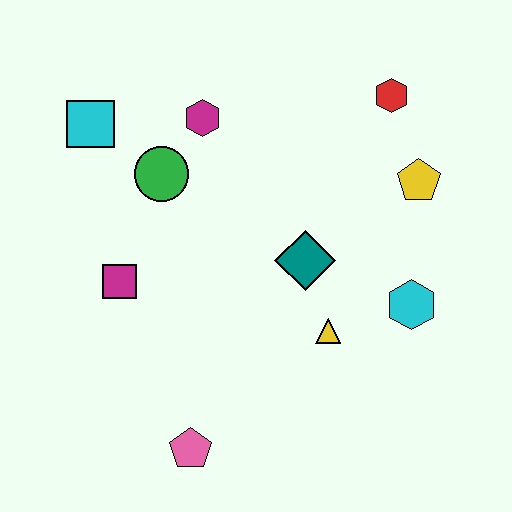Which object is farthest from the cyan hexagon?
The cyan square is farthest from the cyan hexagon.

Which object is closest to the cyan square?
The green circle is closest to the cyan square.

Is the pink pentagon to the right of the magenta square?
Yes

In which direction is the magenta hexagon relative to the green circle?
The magenta hexagon is above the green circle.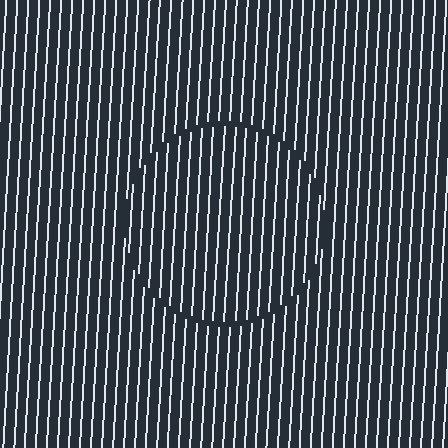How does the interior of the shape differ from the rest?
The interior of the shape contains the same grating, shifted by half a period — the contour is defined by the phase discontinuity where line-ends from the inner and outer gratings abut.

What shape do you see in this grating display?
An illusory circle. The interior of the shape contains the same grating, shifted by half a period — the contour is defined by the phase discontinuity where line-ends from the inner and outer gratings abut.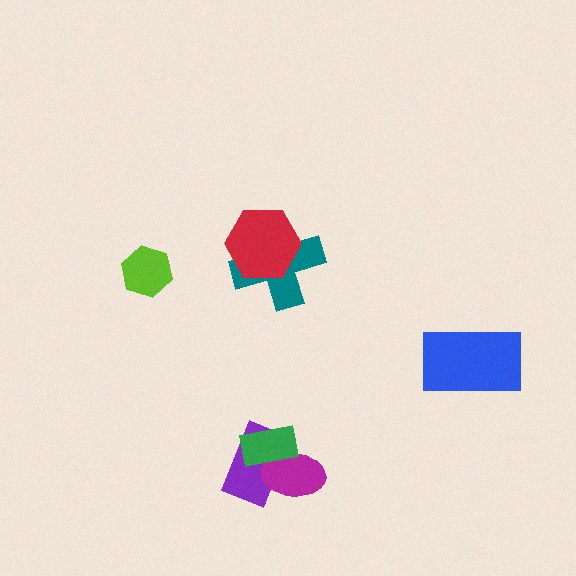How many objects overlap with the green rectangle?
2 objects overlap with the green rectangle.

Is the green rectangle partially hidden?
No, no other shape covers it.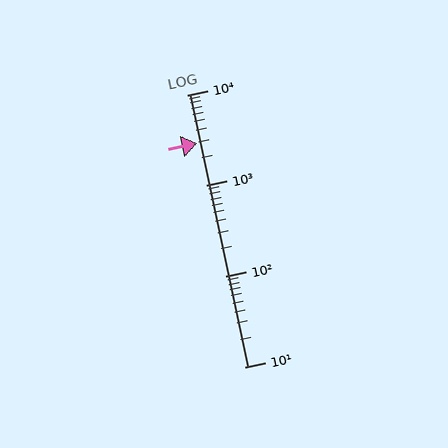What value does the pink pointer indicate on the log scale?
The pointer indicates approximately 2900.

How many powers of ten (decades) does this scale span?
The scale spans 3 decades, from 10 to 10000.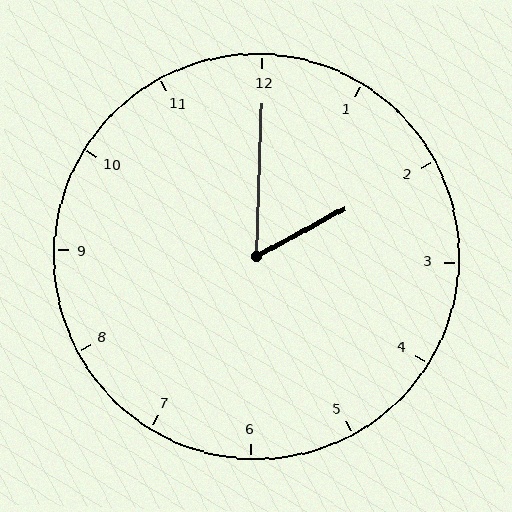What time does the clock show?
2:00.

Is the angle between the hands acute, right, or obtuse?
It is acute.